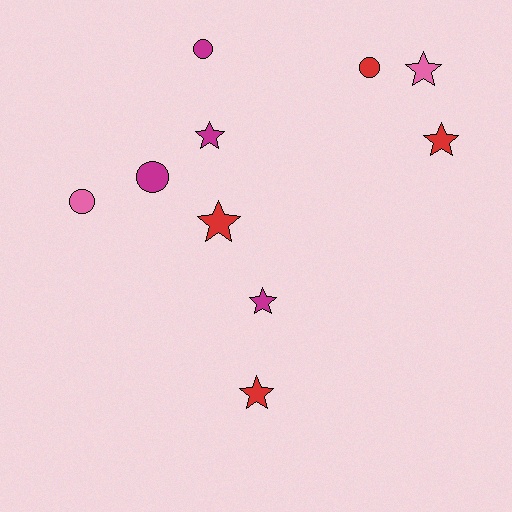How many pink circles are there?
There is 1 pink circle.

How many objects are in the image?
There are 10 objects.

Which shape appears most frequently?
Star, with 6 objects.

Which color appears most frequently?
Red, with 4 objects.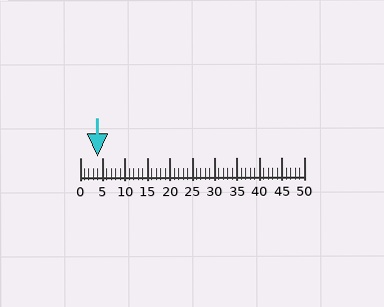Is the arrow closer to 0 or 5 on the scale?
The arrow is closer to 5.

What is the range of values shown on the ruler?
The ruler shows values from 0 to 50.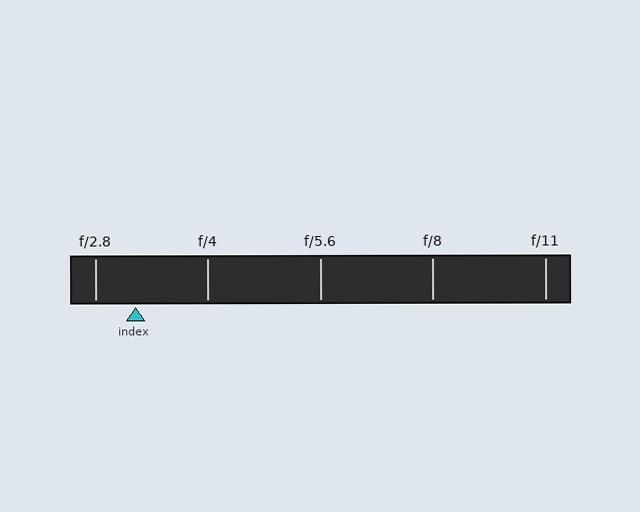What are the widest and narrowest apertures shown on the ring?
The widest aperture shown is f/2.8 and the narrowest is f/11.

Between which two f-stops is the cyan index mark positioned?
The index mark is between f/2.8 and f/4.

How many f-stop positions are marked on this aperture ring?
There are 5 f-stop positions marked.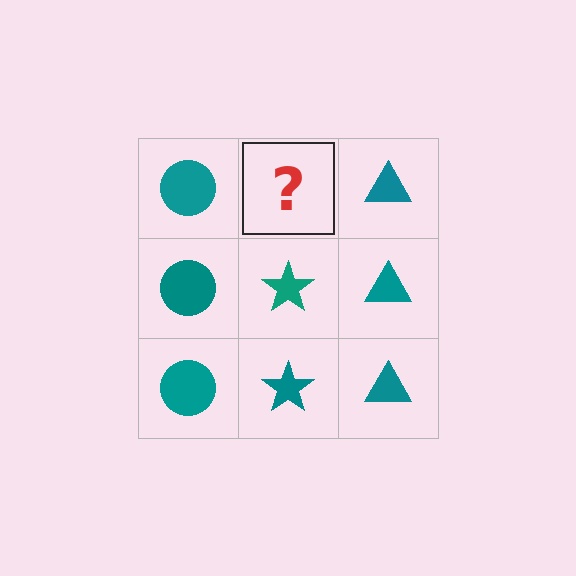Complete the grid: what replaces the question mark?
The question mark should be replaced with a teal star.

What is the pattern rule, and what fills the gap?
The rule is that each column has a consistent shape. The gap should be filled with a teal star.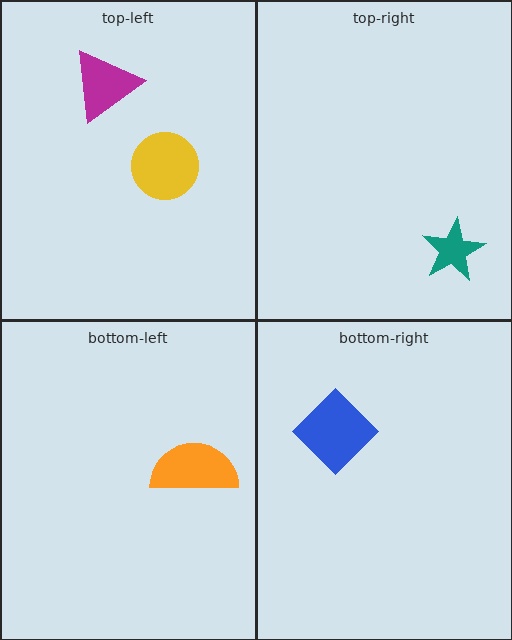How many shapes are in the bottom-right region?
1.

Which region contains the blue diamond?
The bottom-right region.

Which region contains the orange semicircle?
The bottom-left region.